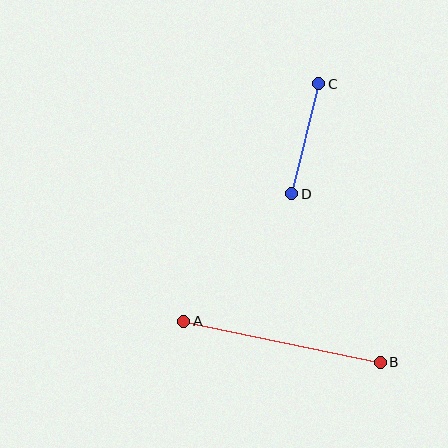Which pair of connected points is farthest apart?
Points A and B are farthest apart.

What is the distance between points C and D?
The distance is approximately 113 pixels.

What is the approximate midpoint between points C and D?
The midpoint is at approximately (305, 139) pixels.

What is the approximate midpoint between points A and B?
The midpoint is at approximately (282, 342) pixels.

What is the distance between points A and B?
The distance is approximately 201 pixels.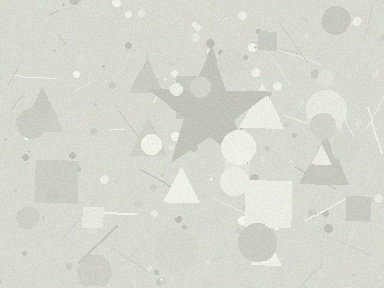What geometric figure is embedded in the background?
A star is embedded in the background.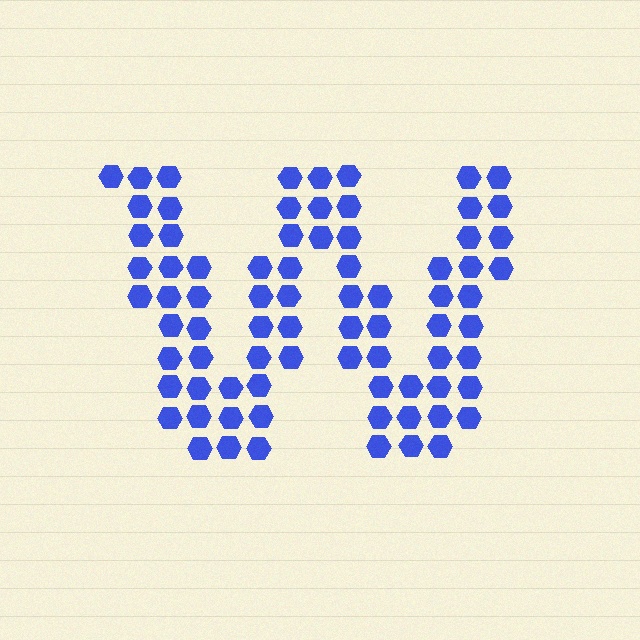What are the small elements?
The small elements are hexagons.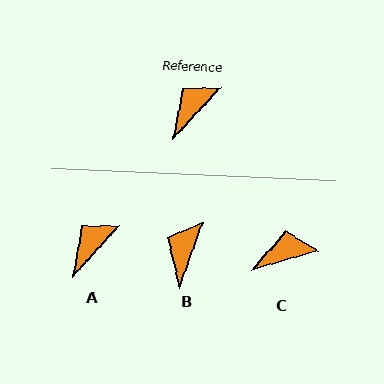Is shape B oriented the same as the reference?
No, it is off by about 24 degrees.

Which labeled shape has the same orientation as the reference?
A.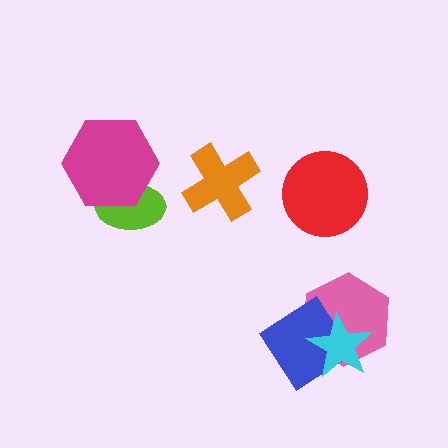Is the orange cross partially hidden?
No, no other shape covers it.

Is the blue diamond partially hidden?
Yes, it is partially covered by another shape.